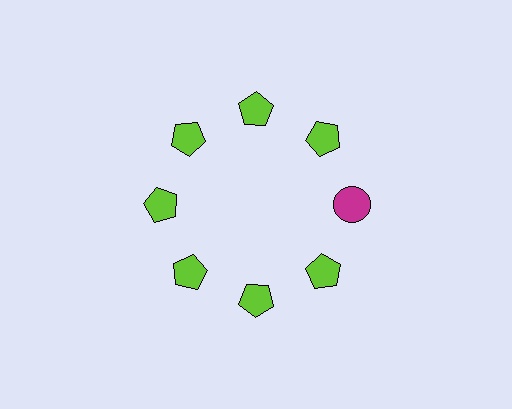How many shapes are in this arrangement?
There are 8 shapes arranged in a ring pattern.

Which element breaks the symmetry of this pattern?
The magenta circle at roughly the 3 o'clock position breaks the symmetry. All other shapes are lime pentagons.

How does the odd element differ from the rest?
It differs in both color (magenta instead of lime) and shape (circle instead of pentagon).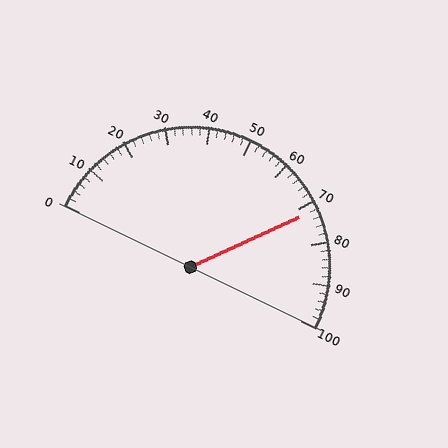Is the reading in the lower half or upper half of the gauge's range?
The reading is in the upper half of the range (0 to 100).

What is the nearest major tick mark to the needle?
The nearest major tick mark is 70.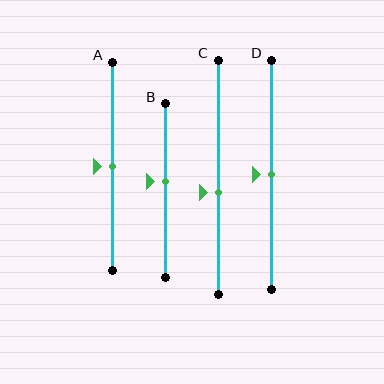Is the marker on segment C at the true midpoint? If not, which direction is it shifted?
No, the marker on segment C is shifted downward by about 6% of the segment length.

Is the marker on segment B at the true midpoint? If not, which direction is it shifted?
No, the marker on segment B is shifted upward by about 5% of the segment length.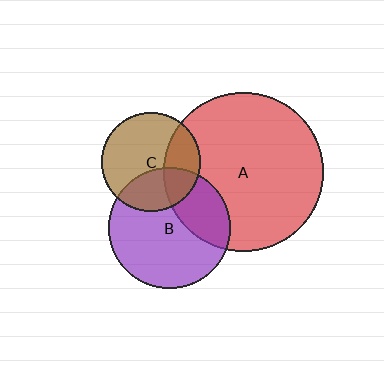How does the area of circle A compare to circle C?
Approximately 2.6 times.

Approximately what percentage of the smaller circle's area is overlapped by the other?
Approximately 30%.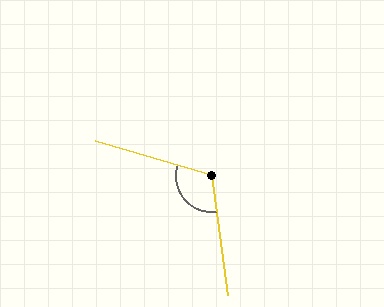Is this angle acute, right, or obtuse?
It is obtuse.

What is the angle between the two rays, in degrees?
Approximately 114 degrees.